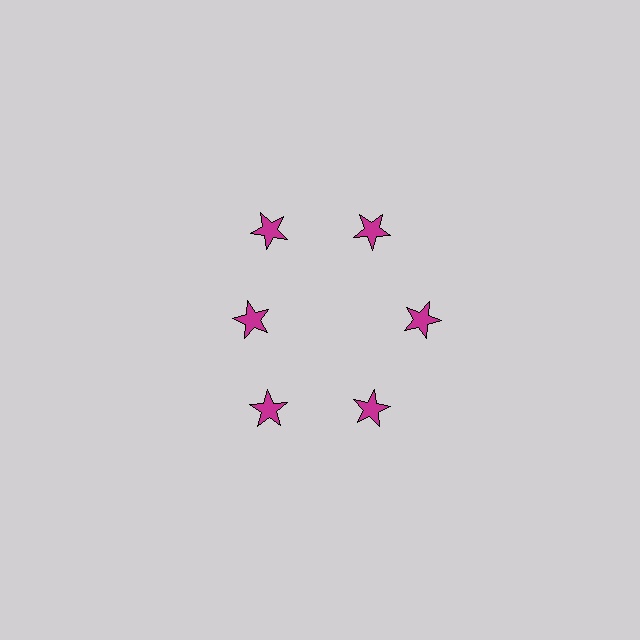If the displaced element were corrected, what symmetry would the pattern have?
It would have 6-fold rotational symmetry — the pattern would map onto itself every 60 degrees.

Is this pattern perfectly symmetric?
No. The 6 magenta stars are arranged in a ring, but one element near the 9 o'clock position is pulled inward toward the center, breaking the 6-fold rotational symmetry.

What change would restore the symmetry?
The symmetry would be restored by moving it outward, back onto the ring so that all 6 stars sit at equal angles and equal distance from the center.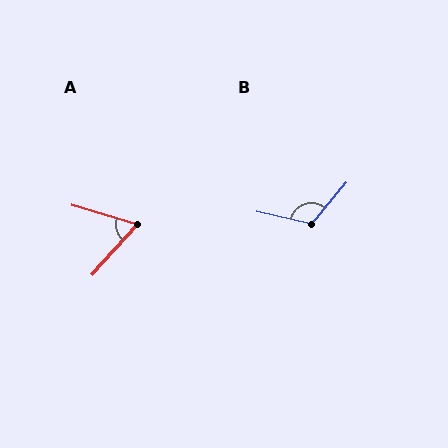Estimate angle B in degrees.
Approximately 117 degrees.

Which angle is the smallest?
A, at approximately 64 degrees.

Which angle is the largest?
B, at approximately 117 degrees.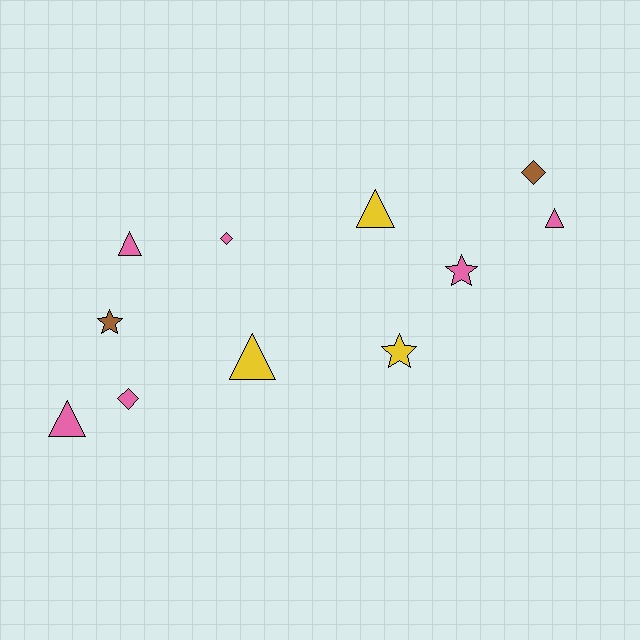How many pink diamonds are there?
There are 2 pink diamonds.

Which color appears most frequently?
Pink, with 6 objects.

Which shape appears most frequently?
Triangle, with 5 objects.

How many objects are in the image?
There are 11 objects.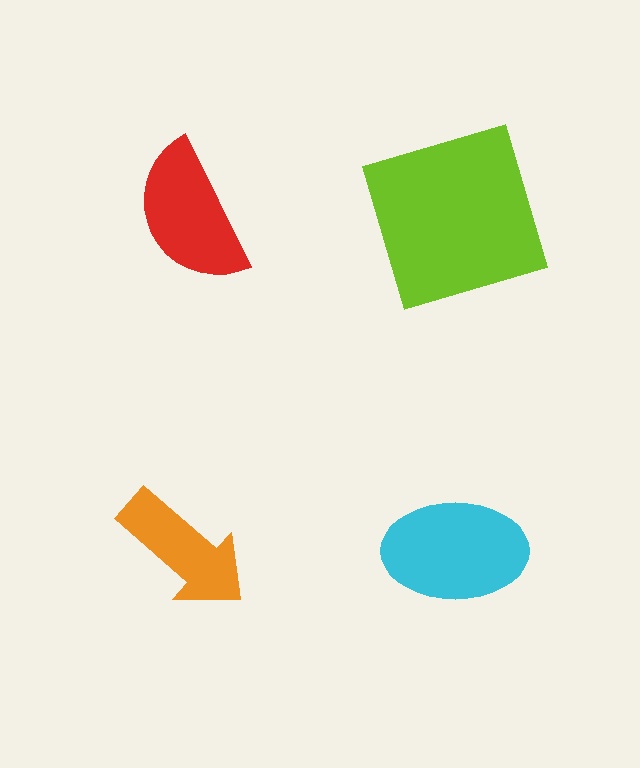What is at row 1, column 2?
A lime square.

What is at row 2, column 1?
An orange arrow.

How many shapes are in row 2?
2 shapes.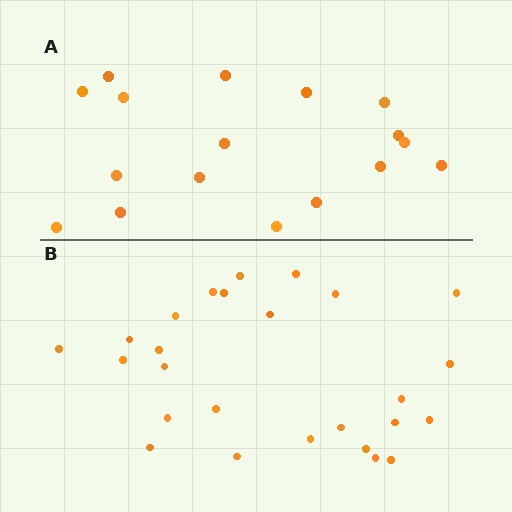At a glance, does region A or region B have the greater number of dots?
Region B (the bottom region) has more dots.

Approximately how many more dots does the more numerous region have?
Region B has roughly 8 or so more dots than region A.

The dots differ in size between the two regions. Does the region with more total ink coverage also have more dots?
No. Region A has more total ink coverage because its dots are larger, but region B actually contains more individual dots. Total area can be misleading — the number of items is what matters here.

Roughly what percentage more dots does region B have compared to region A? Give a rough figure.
About 55% more.